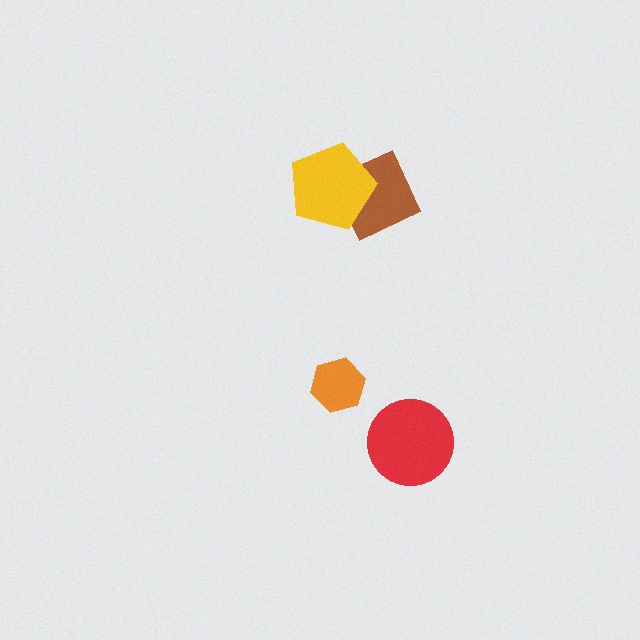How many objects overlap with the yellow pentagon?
1 object overlaps with the yellow pentagon.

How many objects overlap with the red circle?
0 objects overlap with the red circle.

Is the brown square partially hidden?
Yes, it is partially covered by another shape.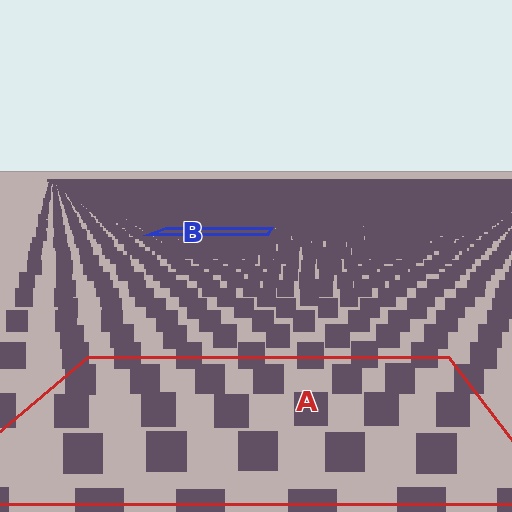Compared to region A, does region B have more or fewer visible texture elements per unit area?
Region B has more texture elements per unit area — they are packed more densely because it is farther away.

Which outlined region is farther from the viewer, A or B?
Region B is farther from the viewer — the texture elements inside it appear smaller and more densely packed.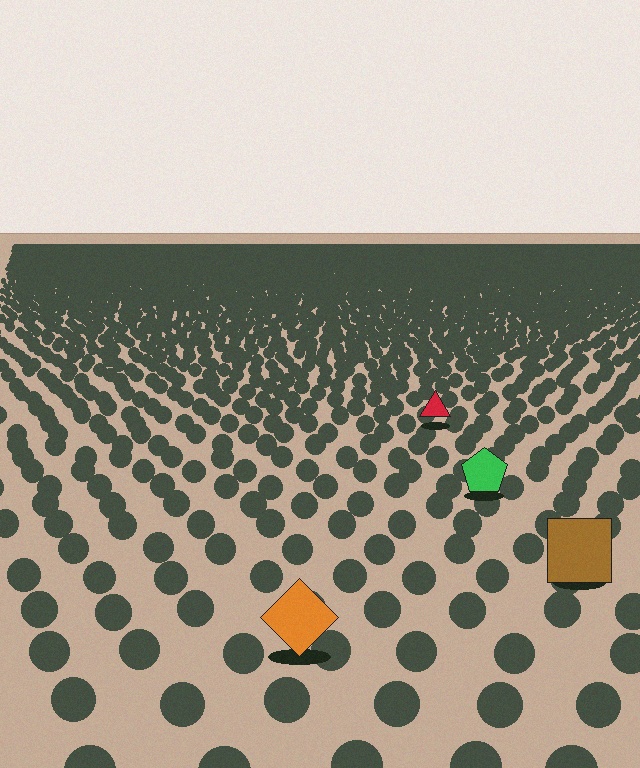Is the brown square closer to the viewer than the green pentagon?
Yes. The brown square is closer — you can tell from the texture gradient: the ground texture is coarser near it.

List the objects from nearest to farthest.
From nearest to farthest: the orange diamond, the brown square, the green pentagon, the red triangle.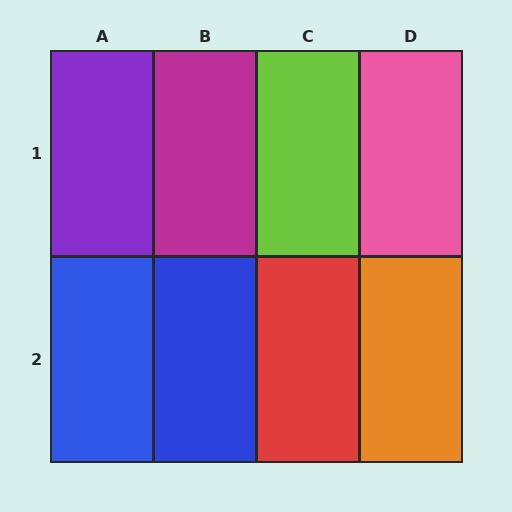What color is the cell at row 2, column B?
Blue.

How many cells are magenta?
1 cell is magenta.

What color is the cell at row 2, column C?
Red.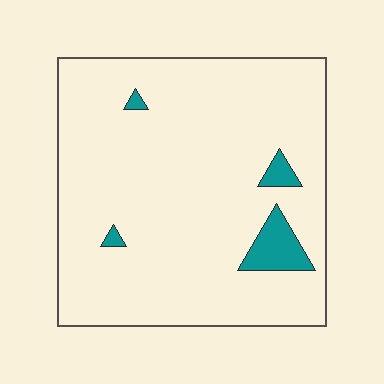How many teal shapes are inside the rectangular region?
4.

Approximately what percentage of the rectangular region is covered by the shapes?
Approximately 5%.